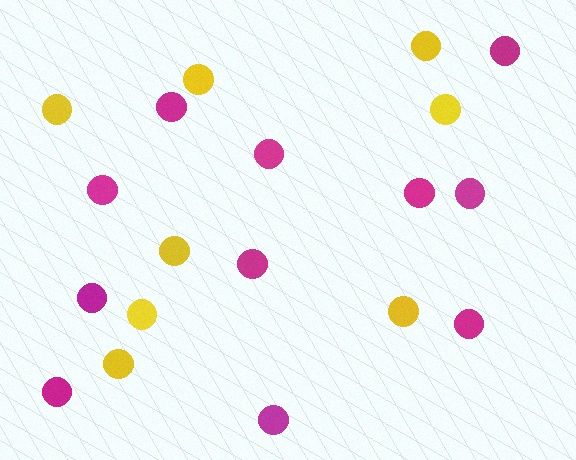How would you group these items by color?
There are 2 groups: one group of yellow circles (8) and one group of magenta circles (11).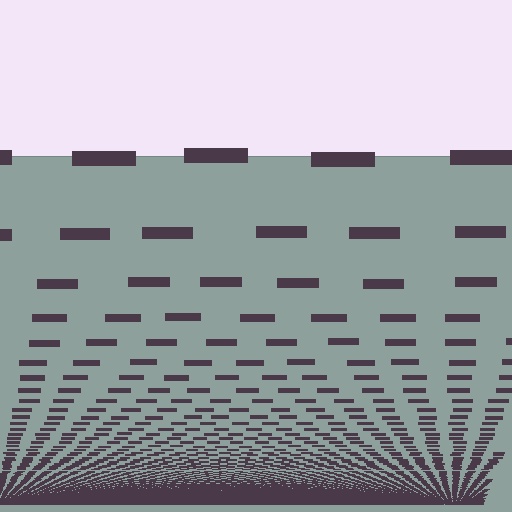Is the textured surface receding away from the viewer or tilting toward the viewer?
The surface appears to tilt toward the viewer. Texture elements get larger and sparser toward the top.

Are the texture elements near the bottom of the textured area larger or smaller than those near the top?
Smaller. The gradient is inverted — elements near the bottom are smaller and denser.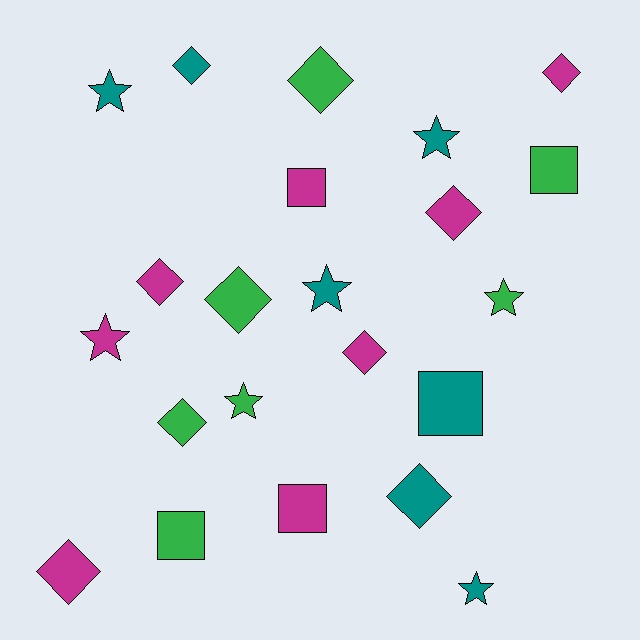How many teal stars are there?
There are 4 teal stars.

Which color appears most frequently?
Magenta, with 8 objects.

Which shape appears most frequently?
Diamond, with 10 objects.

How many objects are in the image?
There are 22 objects.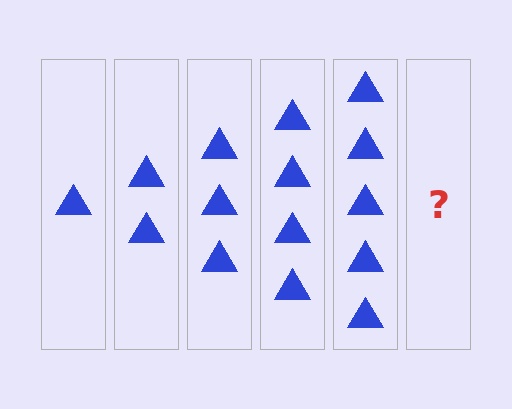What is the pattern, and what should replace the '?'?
The pattern is that each step adds one more triangle. The '?' should be 6 triangles.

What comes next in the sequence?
The next element should be 6 triangles.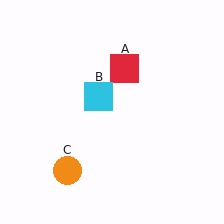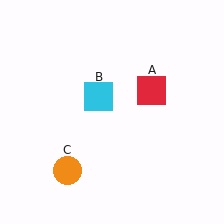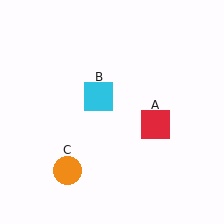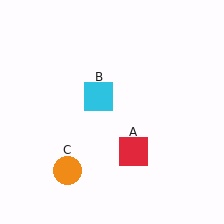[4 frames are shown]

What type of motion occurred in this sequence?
The red square (object A) rotated clockwise around the center of the scene.